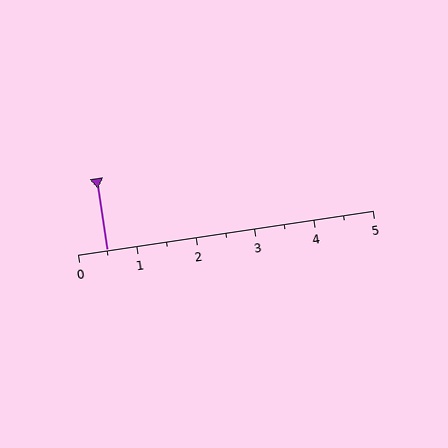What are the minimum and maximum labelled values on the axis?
The axis runs from 0 to 5.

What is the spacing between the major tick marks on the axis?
The major ticks are spaced 1 apart.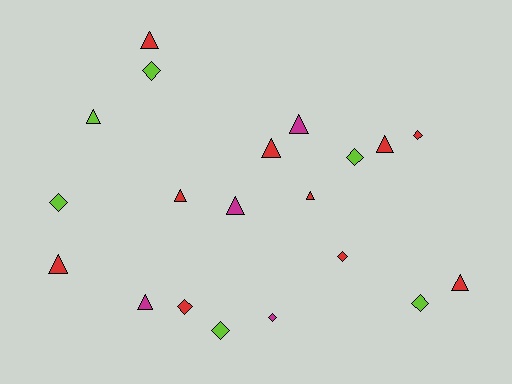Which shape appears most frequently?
Triangle, with 11 objects.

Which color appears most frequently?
Red, with 10 objects.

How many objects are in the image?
There are 20 objects.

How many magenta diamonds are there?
There is 1 magenta diamond.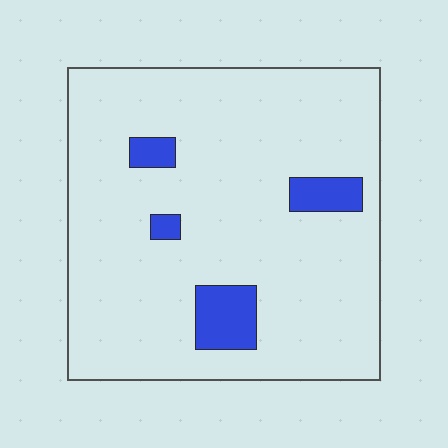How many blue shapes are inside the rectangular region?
4.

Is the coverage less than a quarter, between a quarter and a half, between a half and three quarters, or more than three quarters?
Less than a quarter.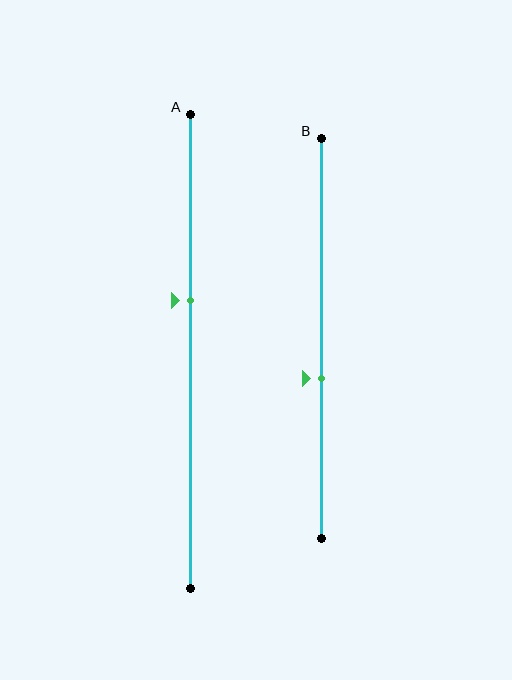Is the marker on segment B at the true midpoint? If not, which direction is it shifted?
No, the marker on segment B is shifted downward by about 10% of the segment length.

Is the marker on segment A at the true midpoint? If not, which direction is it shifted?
No, the marker on segment A is shifted upward by about 11% of the segment length.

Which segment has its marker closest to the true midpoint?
Segment B has its marker closest to the true midpoint.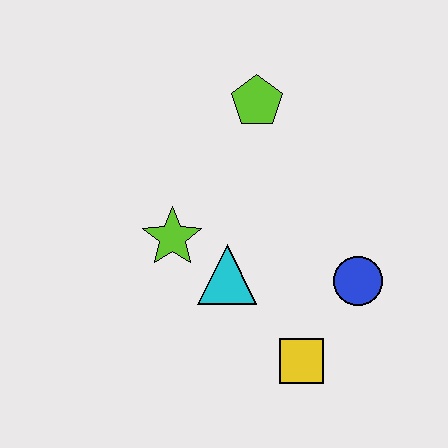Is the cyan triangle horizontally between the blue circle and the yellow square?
No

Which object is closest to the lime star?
The cyan triangle is closest to the lime star.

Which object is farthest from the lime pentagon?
The yellow square is farthest from the lime pentagon.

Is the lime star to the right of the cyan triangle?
No